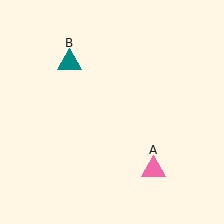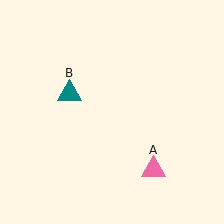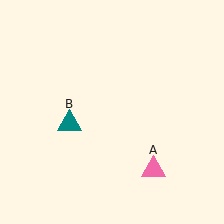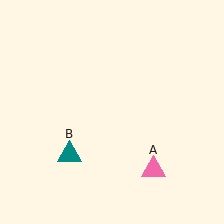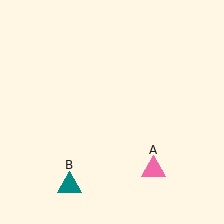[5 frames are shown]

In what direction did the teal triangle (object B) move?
The teal triangle (object B) moved down.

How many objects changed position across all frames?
1 object changed position: teal triangle (object B).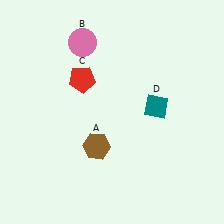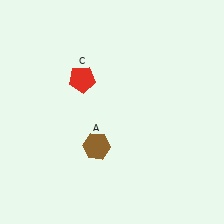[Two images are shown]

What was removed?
The pink circle (B), the teal diamond (D) were removed in Image 2.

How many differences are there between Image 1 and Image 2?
There are 2 differences between the two images.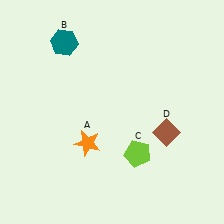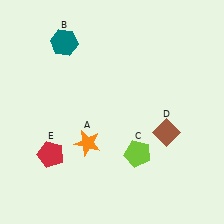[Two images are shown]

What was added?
A red pentagon (E) was added in Image 2.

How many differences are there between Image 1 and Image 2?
There is 1 difference between the two images.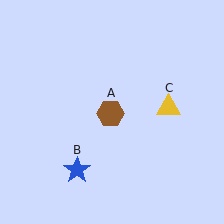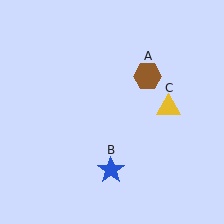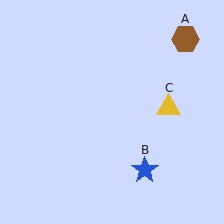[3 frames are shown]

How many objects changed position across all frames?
2 objects changed position: brown hexagon (object A), blue star (object B).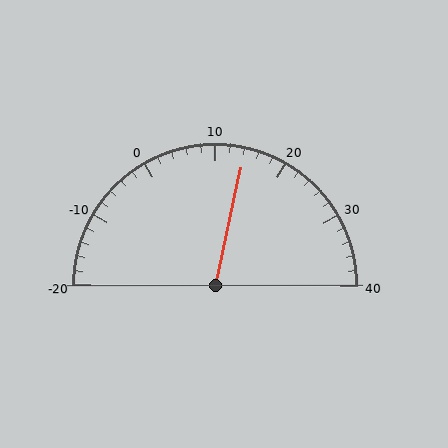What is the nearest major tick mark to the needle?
The nearest major tick mark is 10.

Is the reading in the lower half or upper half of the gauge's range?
The reading is in the upper half of the range (-20 to 40).